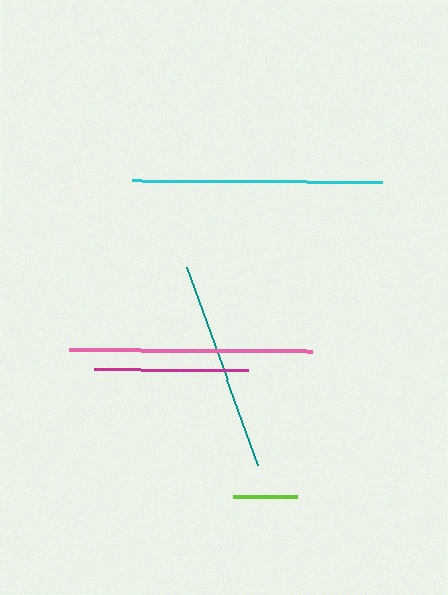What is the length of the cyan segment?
The cyan segment is approximately 249 pixels long.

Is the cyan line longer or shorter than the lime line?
The cyan line is longer than the lime line.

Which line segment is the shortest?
The lime line is the shortest at approximately 63 pixels.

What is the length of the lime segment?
The lime segment is approximately 63 pixels long.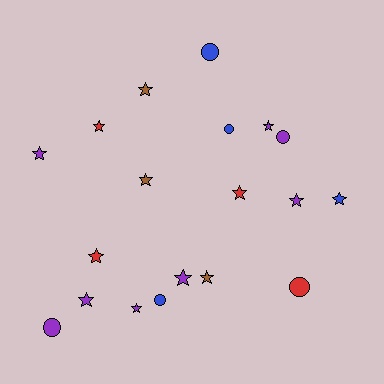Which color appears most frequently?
Purple, with 8 objects.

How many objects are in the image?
There are 19 objects.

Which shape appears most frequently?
Star, with 13 objects.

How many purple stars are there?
There are 6 purple stars.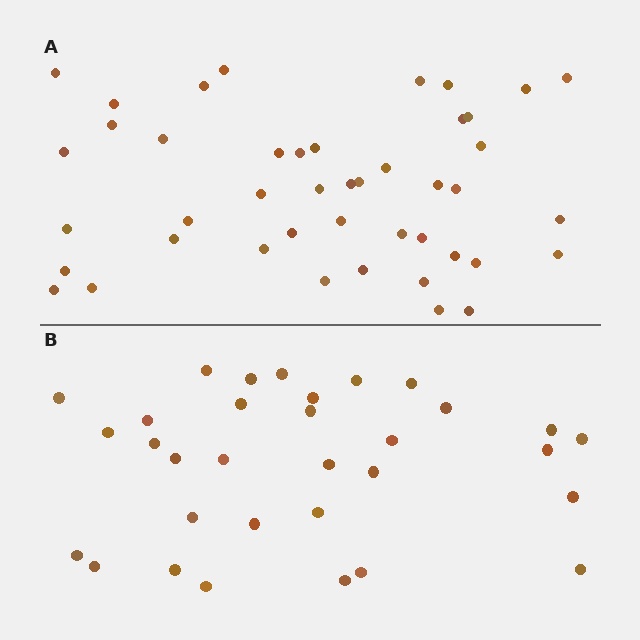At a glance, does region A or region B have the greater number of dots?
Region A (the top region) has more dots.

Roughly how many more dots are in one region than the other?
Region A has roughly 12 or so more dots than region B.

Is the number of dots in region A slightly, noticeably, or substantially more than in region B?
Region A has noticeably more, but not dramatically so. The ratio is roughly 1.4 to 1.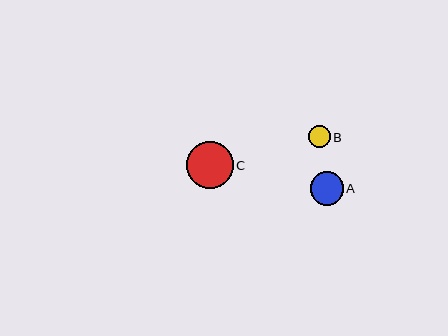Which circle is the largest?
Circle C is the largest with a size of approximately 47 pixels.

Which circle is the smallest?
Circle B is the smallest with a size of approximately 22 pixels.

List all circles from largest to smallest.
From largest to smallest: C, A, B.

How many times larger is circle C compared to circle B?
Circle C is approximately 2.2 times the size of circle B.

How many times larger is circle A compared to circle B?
Circle A is approximately 1.5 times the size of circle B.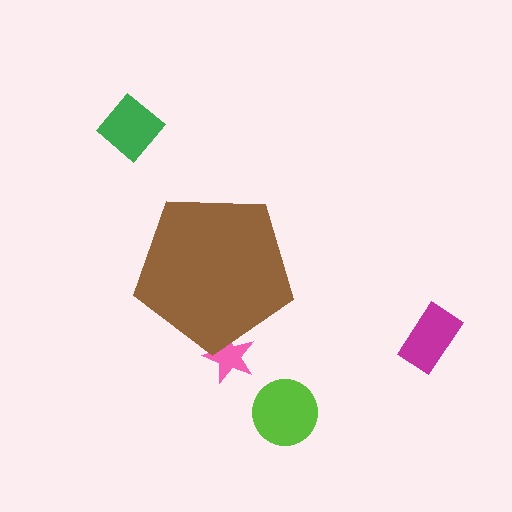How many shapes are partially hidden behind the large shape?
1 shape is partially hidden.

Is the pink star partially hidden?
Yes, the pink star is partially hidden behind the brown pentagon.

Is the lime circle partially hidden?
No, the lime circle is fully visible.